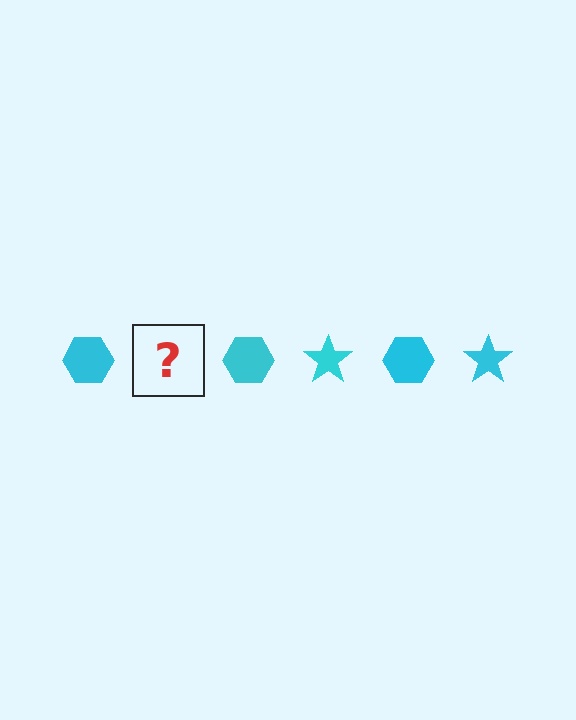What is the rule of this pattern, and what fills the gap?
The rule is that the pattern cycles through hexagon, star shapes in cyan. The gap should be filled with a cyan star.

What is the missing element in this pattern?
The missing element is a cyan star.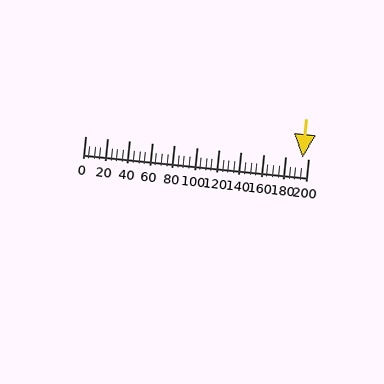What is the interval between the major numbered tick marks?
The major tick marks are spaced 20 units apart.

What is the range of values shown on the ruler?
The ruler shows values from 0 to 200.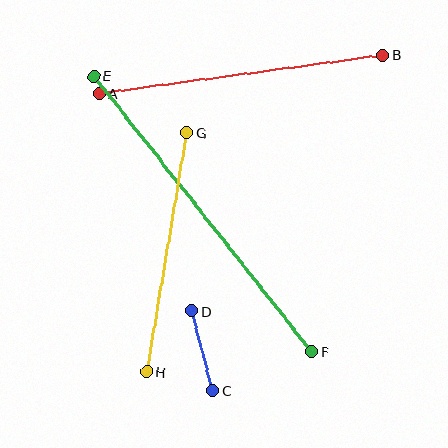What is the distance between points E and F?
The distance is approximately 352 pixels.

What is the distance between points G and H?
The distance is approximately 243 pixels.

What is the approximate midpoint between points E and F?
The midpoint is at approximately (203, 214) pixels.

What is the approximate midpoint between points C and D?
The midpoint is at approximately (202, 351) pixels.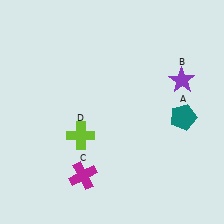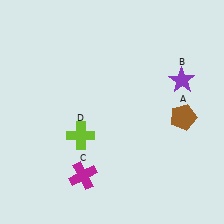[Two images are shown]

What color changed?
The pentagon (A) changed from teal in Image 1 to brown in Image 2.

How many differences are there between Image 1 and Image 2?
There is 1 difference between the two images.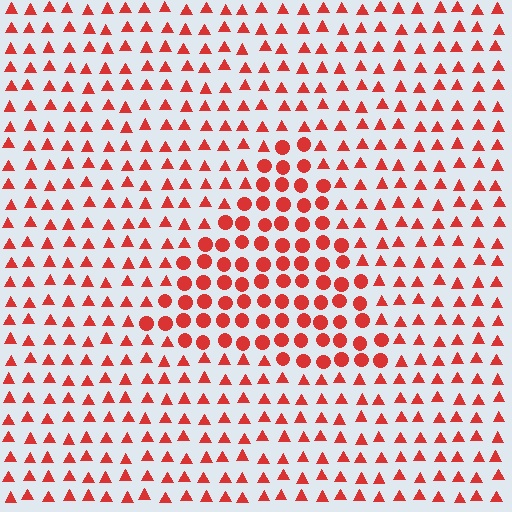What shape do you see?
I see a triangle.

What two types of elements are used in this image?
The image uses circles inside the triangle region and triangles outside it.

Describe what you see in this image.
The image is filled with small red elements arranged in a uniform grid. A triangle-shaped region contains circles, while the surrounding area contains triangles. The boundary is defined purely by the change in element shape.